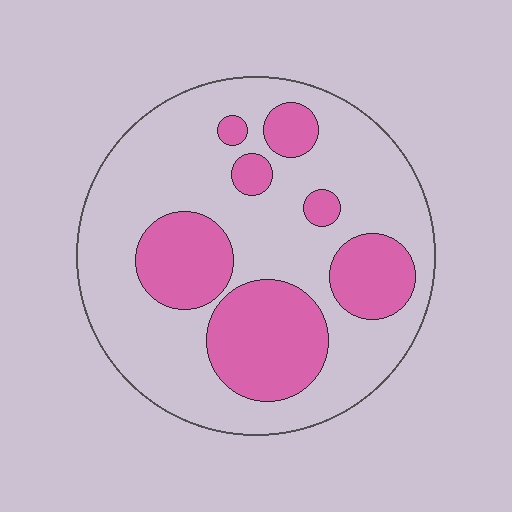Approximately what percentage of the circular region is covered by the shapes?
Approximately 30%.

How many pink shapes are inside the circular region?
7.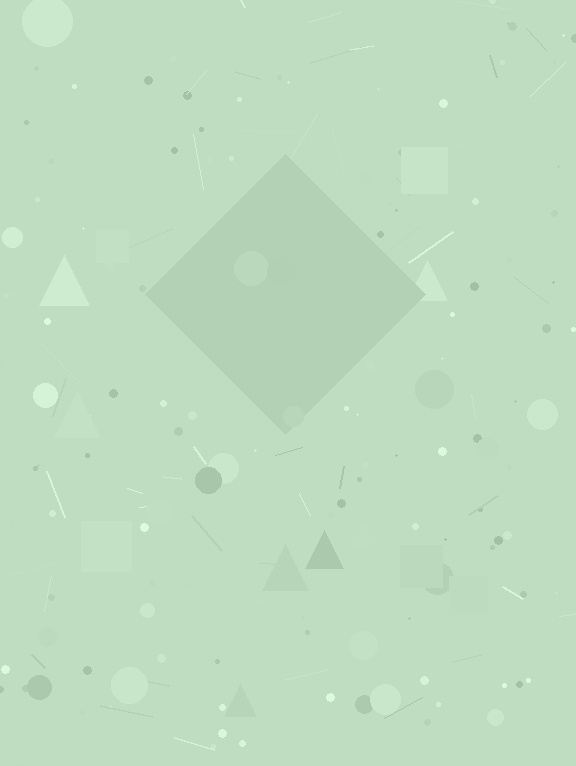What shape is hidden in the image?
A diamond is hidden in the image.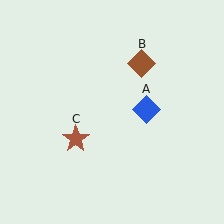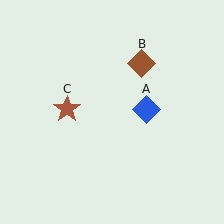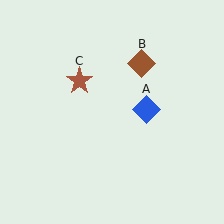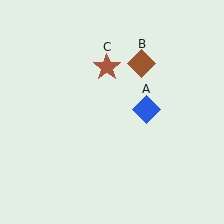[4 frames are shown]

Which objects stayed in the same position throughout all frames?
Blue diamond (object A) and brown diamond (object B) remained stationary.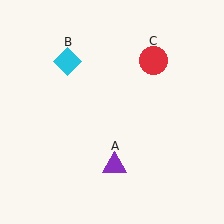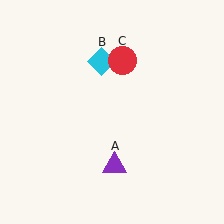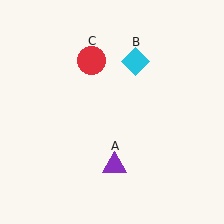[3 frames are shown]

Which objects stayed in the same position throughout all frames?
Purple triangle (object A) remained stationary.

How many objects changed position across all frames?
2 objects changed position: cyan diamond (object B), red circle (object C).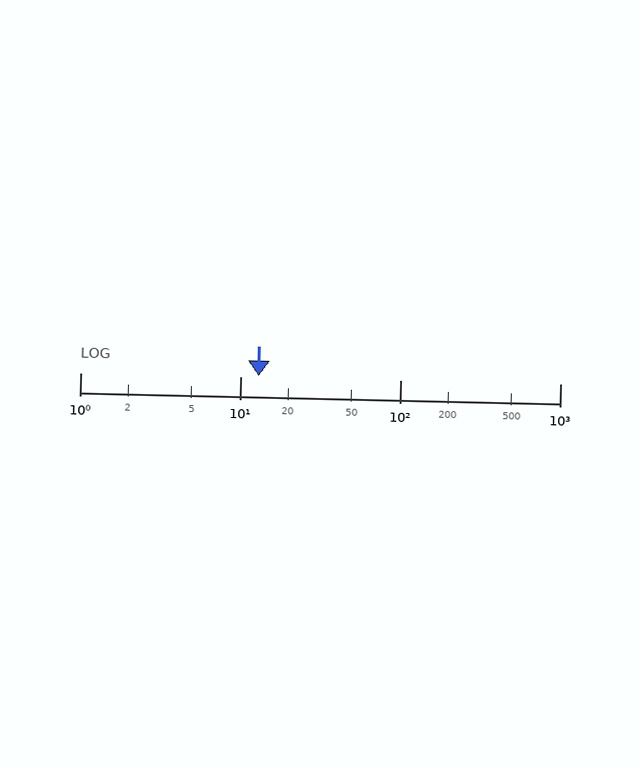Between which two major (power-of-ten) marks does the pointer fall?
The pointer is between 10 and 100.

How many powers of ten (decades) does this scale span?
The scale spans 3 decades, from 1 to 1000.